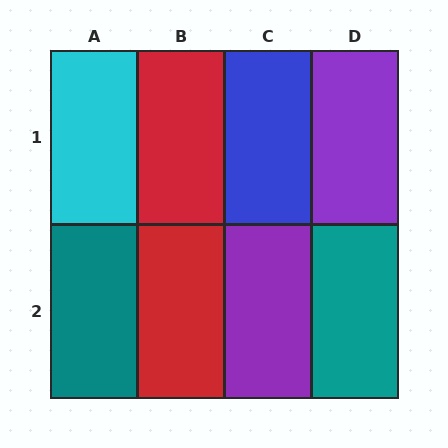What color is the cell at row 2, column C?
Purple.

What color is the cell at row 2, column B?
Red.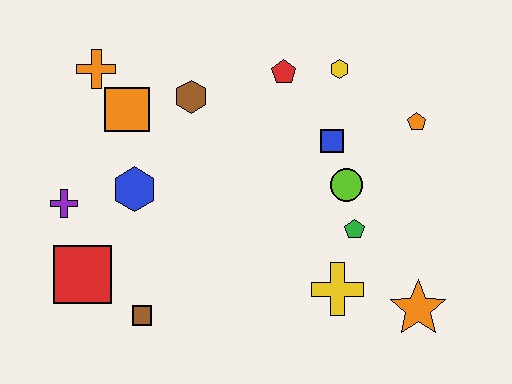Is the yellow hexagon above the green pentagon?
Yes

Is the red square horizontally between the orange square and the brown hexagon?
No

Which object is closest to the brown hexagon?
The orange square is closest to the brown hexagon.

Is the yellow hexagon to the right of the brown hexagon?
Yes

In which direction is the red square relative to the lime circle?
The red square is to the left of the lime circle.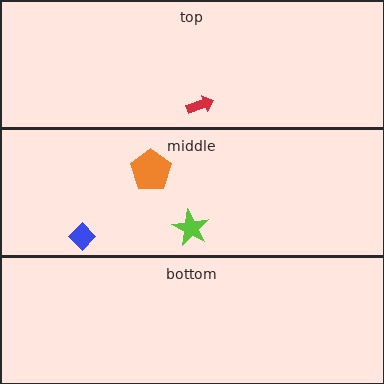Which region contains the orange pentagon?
The middle region.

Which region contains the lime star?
The middle region.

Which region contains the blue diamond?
The middle region.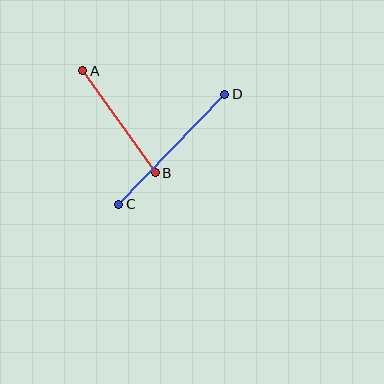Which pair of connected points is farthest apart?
Points C and D are farthest apart.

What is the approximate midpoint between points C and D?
The midpoint is at approximately (172, 149) pixels.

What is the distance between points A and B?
The distance is approximately 125 pixels.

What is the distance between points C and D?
The distance is approximately 152 pixels.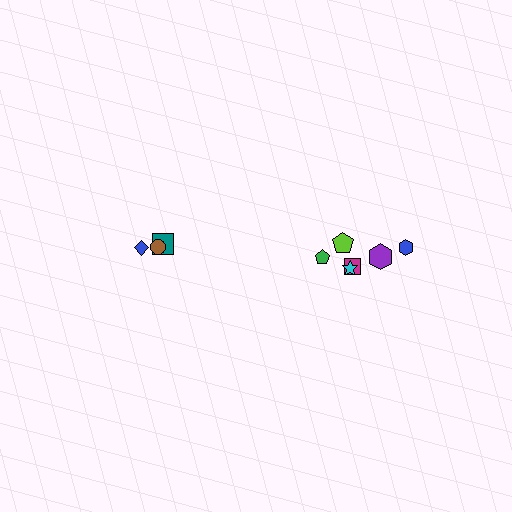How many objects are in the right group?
There are 6 objects.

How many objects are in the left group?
There are 3 objects.